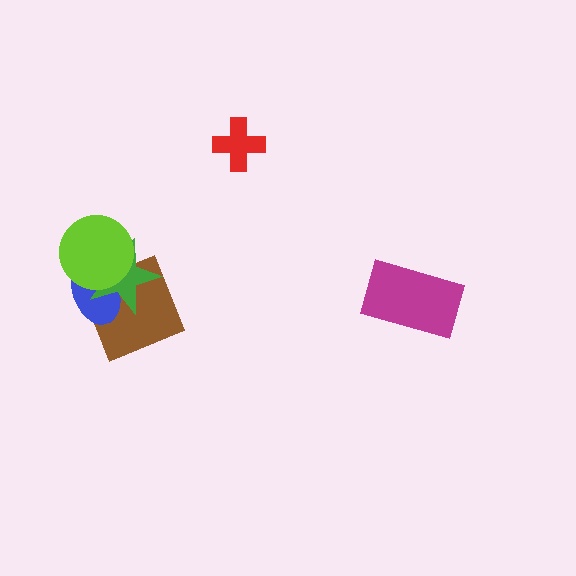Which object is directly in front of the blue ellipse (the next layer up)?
The green star is directly in front of the blue ellipse.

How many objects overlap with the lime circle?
3 objects overlap with the lime circle.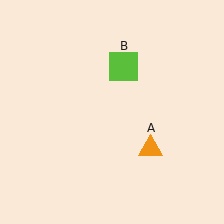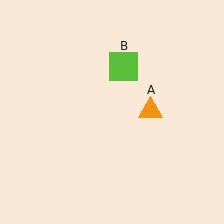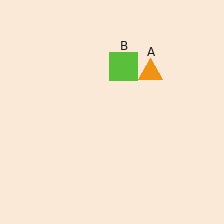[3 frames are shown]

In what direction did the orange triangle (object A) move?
The orange triangle (object A) moved up.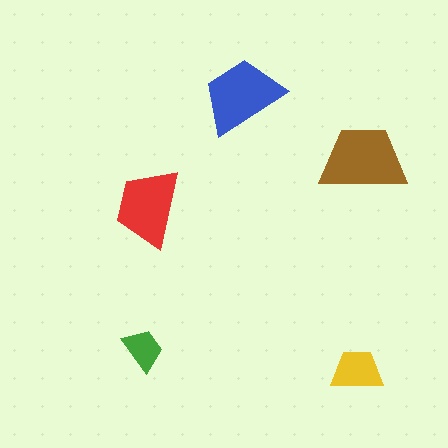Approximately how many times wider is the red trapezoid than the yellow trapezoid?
About 1.5 times wider.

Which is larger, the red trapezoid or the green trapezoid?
The red one.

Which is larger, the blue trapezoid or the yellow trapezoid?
The blue one.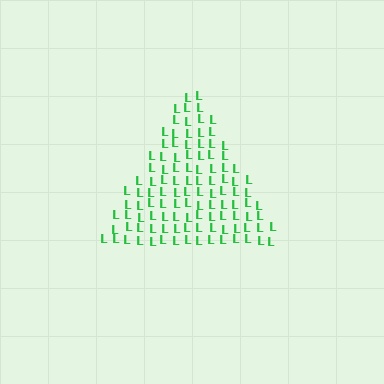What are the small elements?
The small elements are letter L's.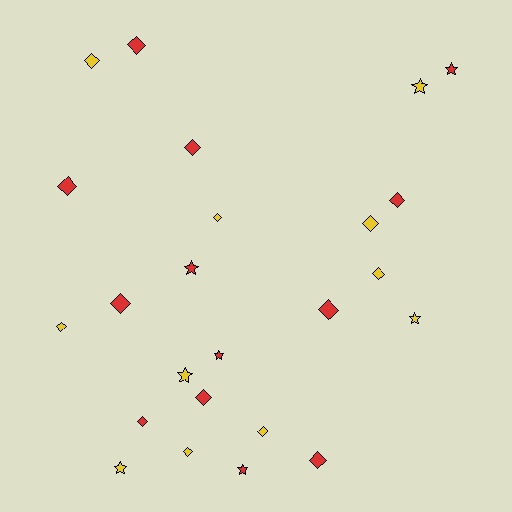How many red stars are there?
There are 4 red stars.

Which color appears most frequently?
Red, with 13 objects.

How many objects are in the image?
There are 24 objects.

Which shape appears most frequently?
Diamond, with 16 objects.